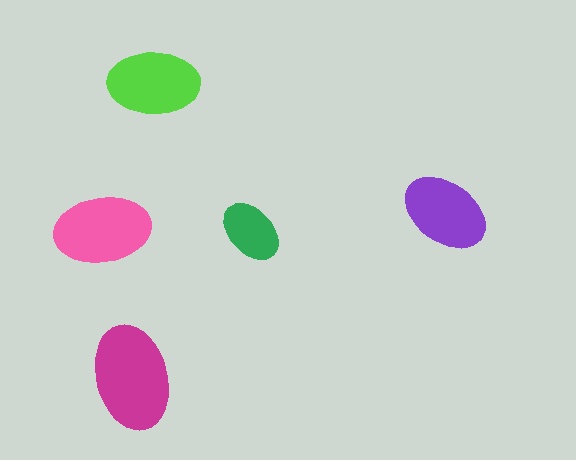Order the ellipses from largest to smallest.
the magenta one, the pink one, the lime one, the purple one, the green one.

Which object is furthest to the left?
The pink ellipse is leftmost.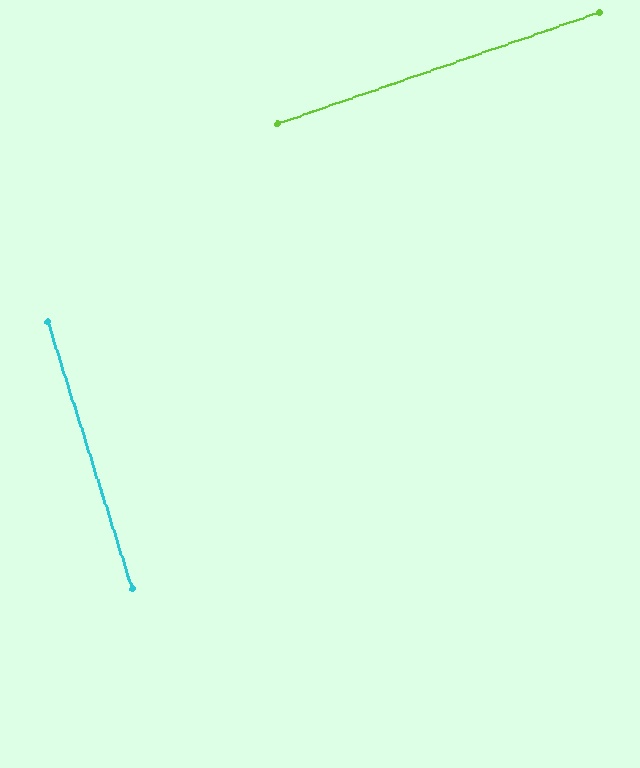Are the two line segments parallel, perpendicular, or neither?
Perpendicular — they meet at approximately 88°.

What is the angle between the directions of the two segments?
Approximately 88 degrees.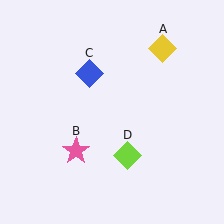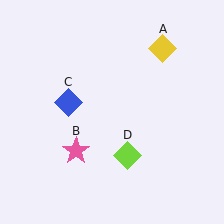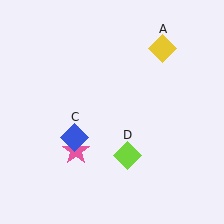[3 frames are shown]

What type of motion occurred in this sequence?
The blue diamond (object C) rotated counterclockwise around the center of the scene.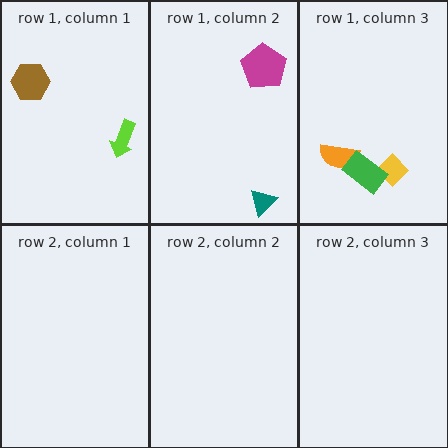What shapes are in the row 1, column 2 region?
The magenta pentagon, the teal triangle.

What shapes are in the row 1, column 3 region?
The yellow diamond, the orange semicircle, the green rectangle.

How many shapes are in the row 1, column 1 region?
2.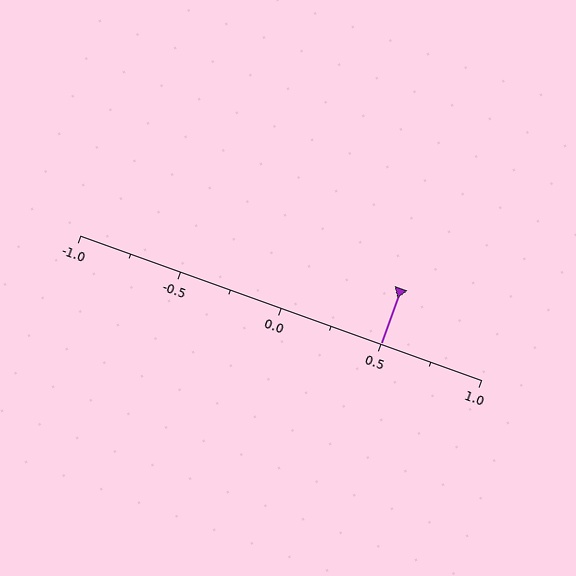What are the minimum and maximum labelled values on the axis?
The axis runs from -1.0 to 1.0.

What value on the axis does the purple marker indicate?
The marker indicates approximately 0.5.